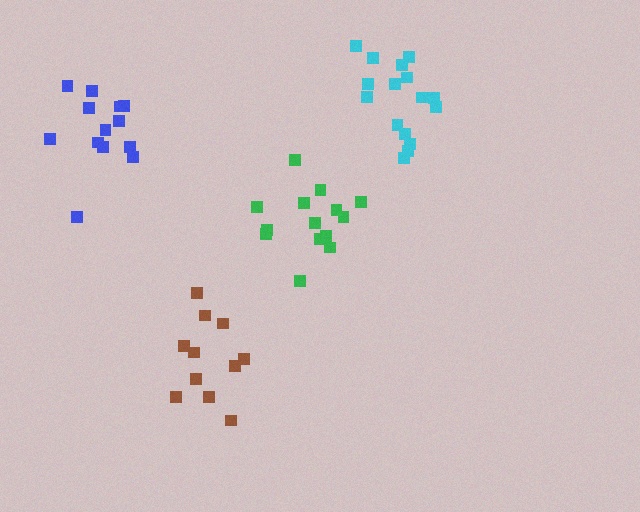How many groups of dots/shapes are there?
There are 4 groups.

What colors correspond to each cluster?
The clusters are colored: brown, blue, cyan, green.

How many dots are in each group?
Group 1: 11 dots, Group 2: 13 dots, Group 3: 16 dots, Group 4: 14 dots (54 total).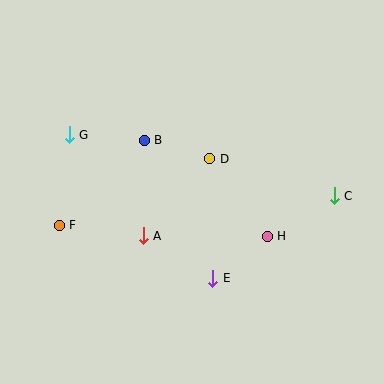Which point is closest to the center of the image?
Point D at (210, 159) is closest to the center.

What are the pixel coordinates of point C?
Point C is at (334, 196).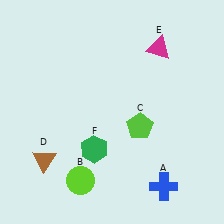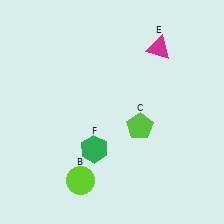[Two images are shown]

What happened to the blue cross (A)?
The blue cross (A) was removed in Image 2. It was in the bottom-right area of Image 1.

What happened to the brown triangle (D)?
The brown triangle (D) was removed in Image 2. It was in the bottom-left area of Image 1.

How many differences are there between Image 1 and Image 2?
There are 2 differences between the two images.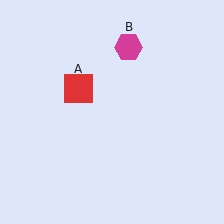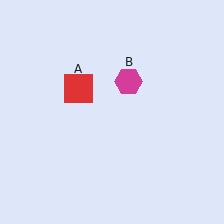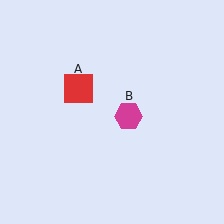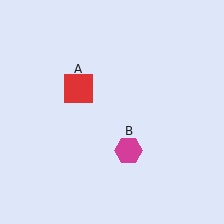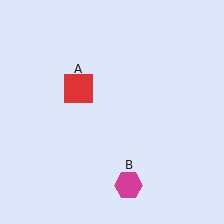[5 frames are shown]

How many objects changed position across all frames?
1 object changed position: magenta hexagon (object B).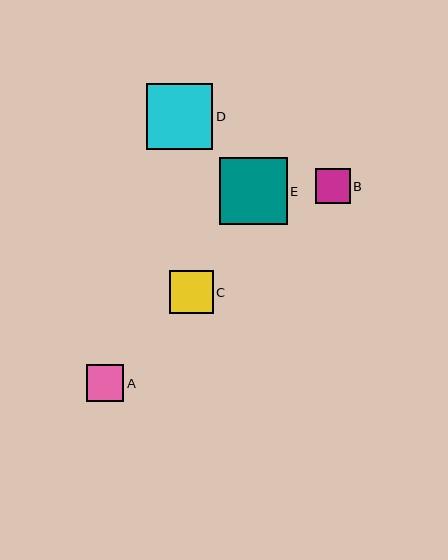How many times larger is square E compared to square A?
Square E is approximately 1.8 times the size of square A.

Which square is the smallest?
Square B is the smallest with a size of approximately 35 pixels.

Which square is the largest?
Square E is the largest with a size of approximately 67 pixels.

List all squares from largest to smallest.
From largest to smallest: E, D, C, A, B.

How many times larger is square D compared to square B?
Square D is approximately 1.9 times the size of square B.